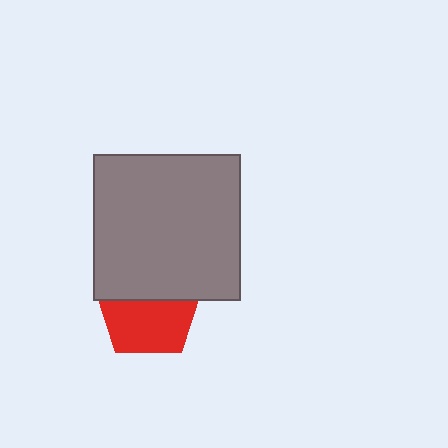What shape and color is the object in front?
The object in front is a gray square.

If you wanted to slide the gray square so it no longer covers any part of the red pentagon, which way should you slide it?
Slide it up — that is the most direct way to separate the two shapes.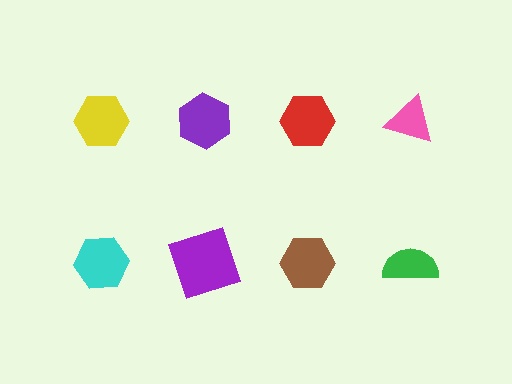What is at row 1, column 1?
A yellow hexagon.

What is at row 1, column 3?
A red hexagon.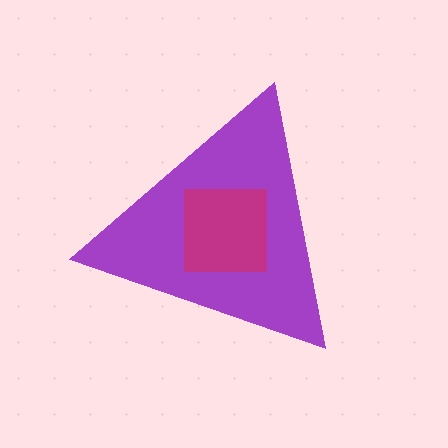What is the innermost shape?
The magenta square.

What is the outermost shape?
The purple triangle.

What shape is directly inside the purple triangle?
The magenta square.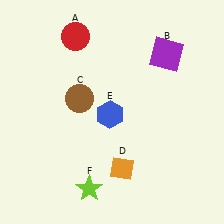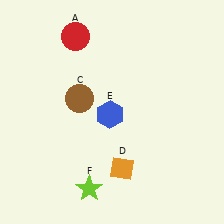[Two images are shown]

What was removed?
The purple square (B) was removed in Image 2.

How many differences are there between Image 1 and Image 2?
There is 1 difference between the two images.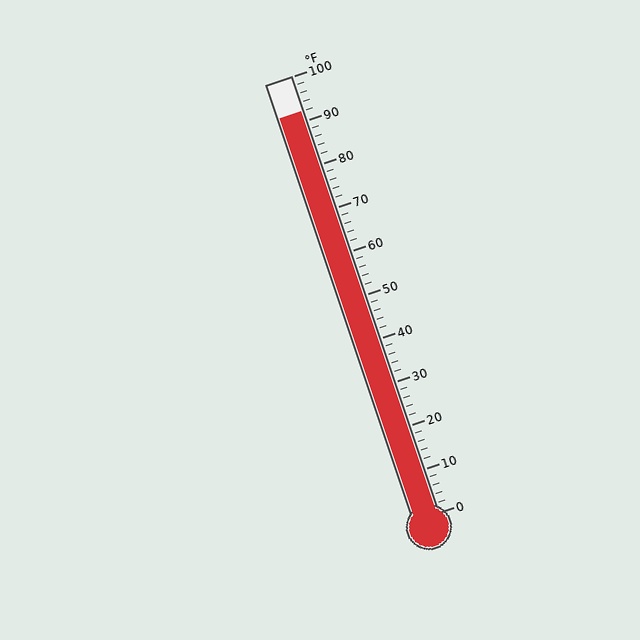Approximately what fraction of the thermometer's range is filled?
The thermometer is filled to approximately 90% of its range.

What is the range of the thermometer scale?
The thermometer scale ranges from 0°F to 100°F.